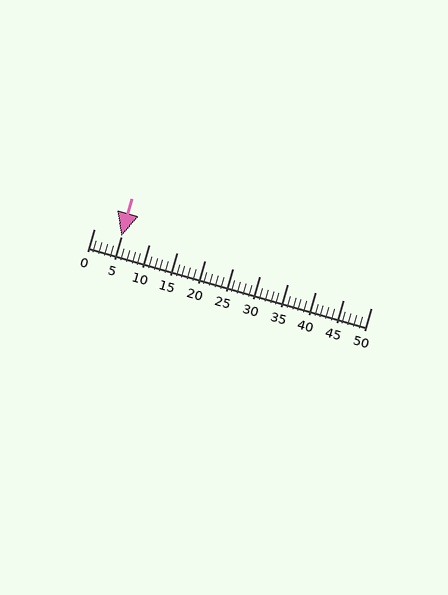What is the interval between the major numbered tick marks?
The major tick marks are spaced 5 units apart.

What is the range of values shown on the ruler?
The ruler shows values from 0 to 50.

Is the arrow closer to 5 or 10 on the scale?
The arrow is closer to 5.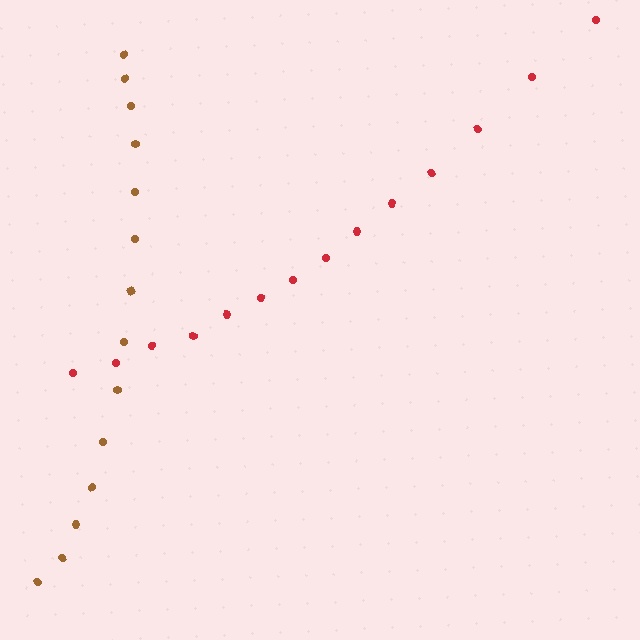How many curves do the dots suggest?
There are 2 distinct paths.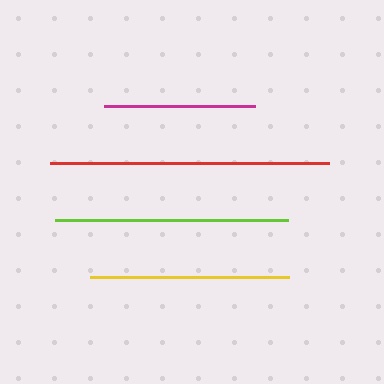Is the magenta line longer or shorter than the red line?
The red line is longer than the magenta line.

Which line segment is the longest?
The red line is the longest at approximately 280 pixels.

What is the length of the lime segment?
The lime segment is approximately 233 pixels long.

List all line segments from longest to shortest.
From longest to shortest: red, lime, yellow, magenta.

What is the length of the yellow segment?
The yellow segment is approximately 199 pixels long.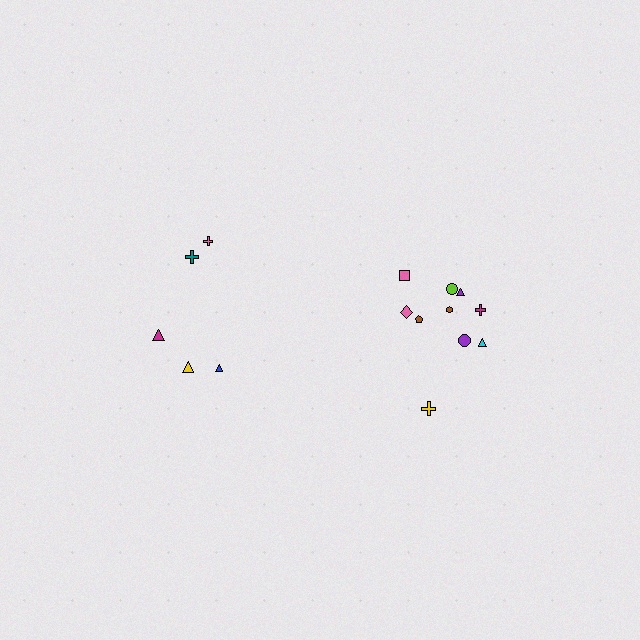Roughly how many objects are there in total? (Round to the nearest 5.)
Roughly 15 objects in total.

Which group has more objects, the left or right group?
The right group.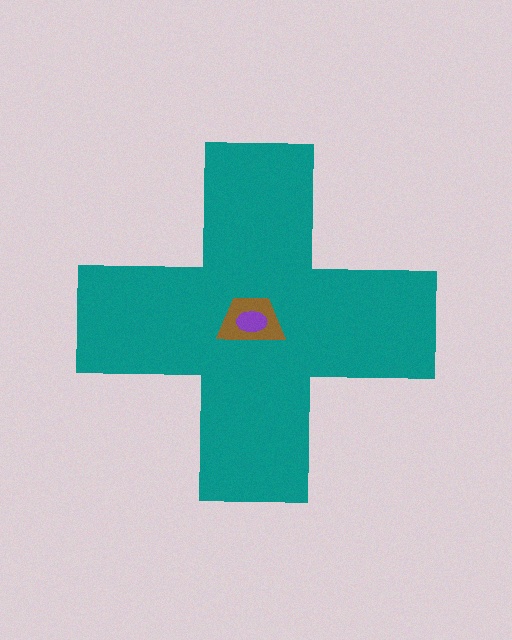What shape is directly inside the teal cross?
The brown trapezoid.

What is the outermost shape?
The teal cross.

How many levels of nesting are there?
3.